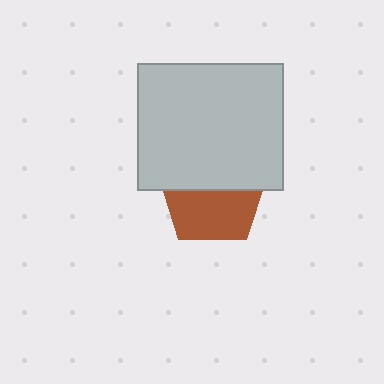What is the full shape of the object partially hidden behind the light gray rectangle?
The partially hidden object is a brown pentagon.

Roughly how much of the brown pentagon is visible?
About half of it is visible (roughly 51%).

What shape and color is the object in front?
The object in front is a light gray rectangle.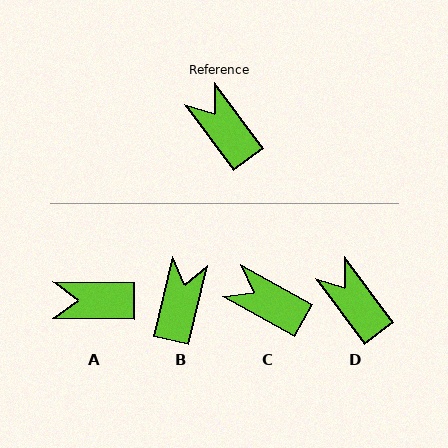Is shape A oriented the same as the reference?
No, it is off by about 53 degrees.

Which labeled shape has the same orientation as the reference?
D.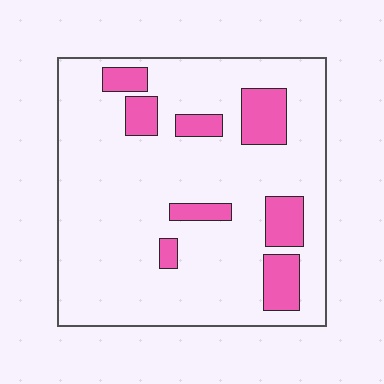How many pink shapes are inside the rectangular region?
8.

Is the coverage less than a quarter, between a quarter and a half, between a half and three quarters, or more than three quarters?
Less than a quarter.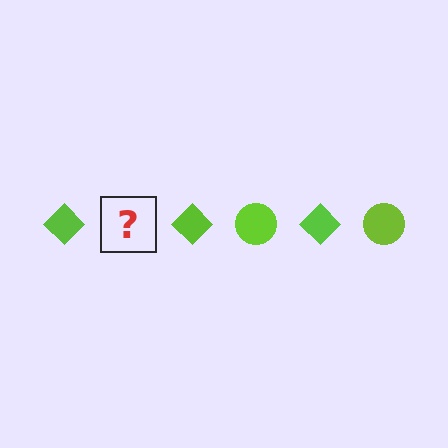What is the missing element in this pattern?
The missing element is a lime circle.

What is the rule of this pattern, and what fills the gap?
The rule is that the pattern cycles through diamond, circle shapes in lime. The gap should be filled with a lime circle.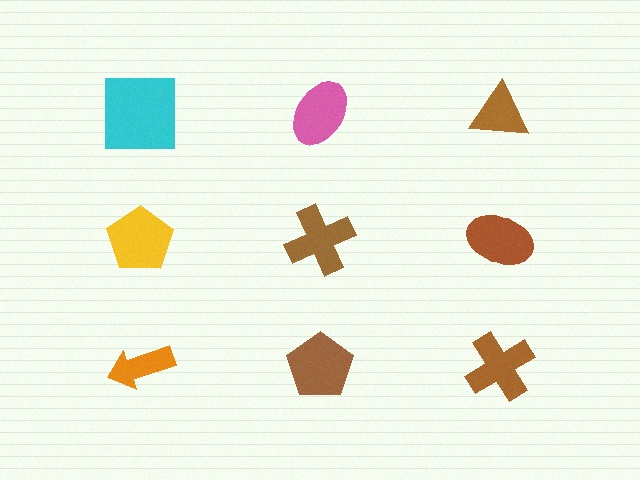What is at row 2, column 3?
A brown ellipse.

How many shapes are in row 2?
3 shapes.